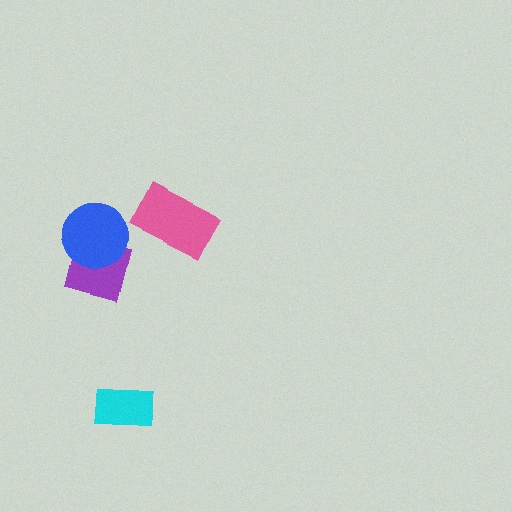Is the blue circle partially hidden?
No, no other shape covers it.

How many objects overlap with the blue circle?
1 object overlaps with the blue circle.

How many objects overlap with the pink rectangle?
0 objects overlap with the pink rectangle.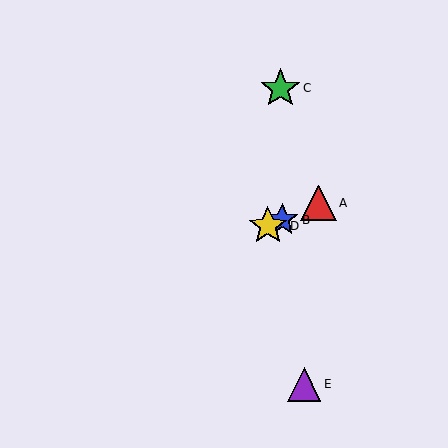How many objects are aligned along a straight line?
3 objects (A, B, D) are aligned along a straight line.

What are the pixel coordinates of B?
Object B is at (282, 220).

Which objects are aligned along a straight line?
Objects A, B, D are aligned along a straight line.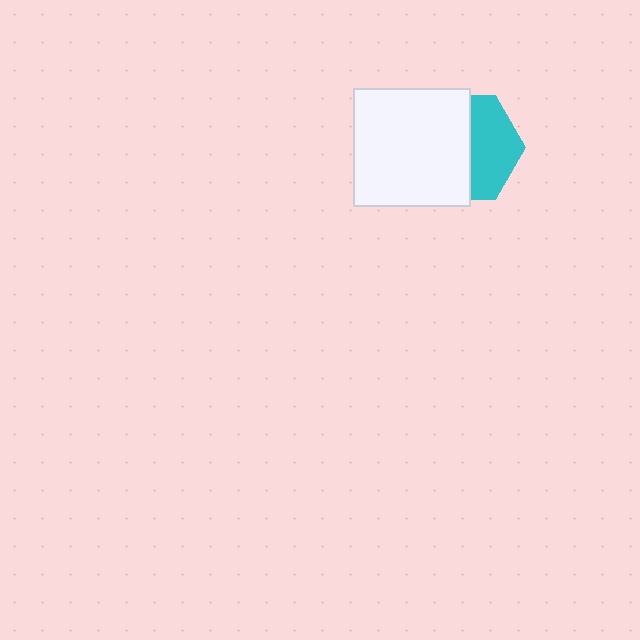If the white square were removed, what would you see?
You would see the complete cyan hexagon.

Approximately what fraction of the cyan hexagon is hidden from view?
Roughly 57% of the cyan hexagon is hidden behind the white square.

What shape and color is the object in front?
The object in front is a white square.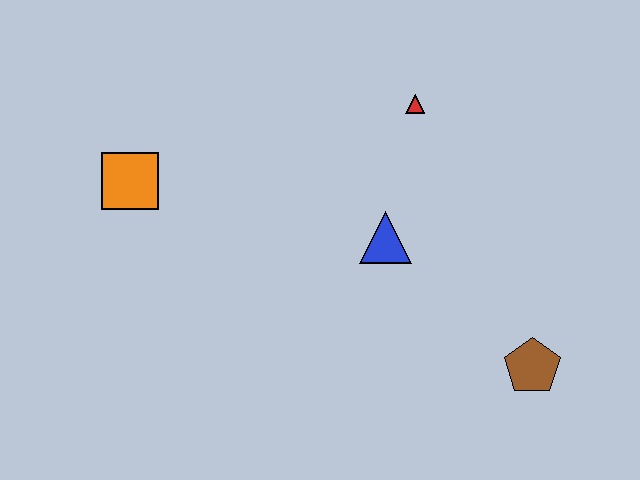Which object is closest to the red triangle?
The blue triangle is closest to the red triangle.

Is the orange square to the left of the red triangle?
Yes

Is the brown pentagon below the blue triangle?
Yes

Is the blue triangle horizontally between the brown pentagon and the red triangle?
No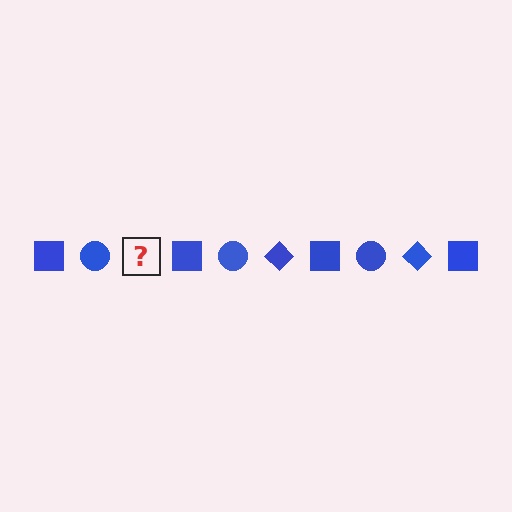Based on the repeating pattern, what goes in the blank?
The blank should be a blue diamond.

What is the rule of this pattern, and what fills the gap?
The rule is that the pattern cycles through square, circle, diamond shapes in blue. The gap should be filled with a blue diamond.